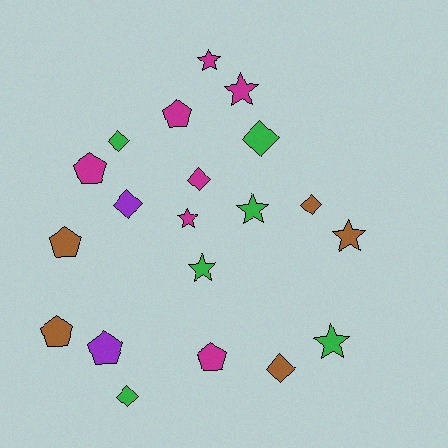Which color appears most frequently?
Magenta, with 7 objects.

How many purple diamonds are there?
There is 1 purple diamond.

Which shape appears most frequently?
Diamond, with 7 objects.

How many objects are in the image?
There are 20 objects.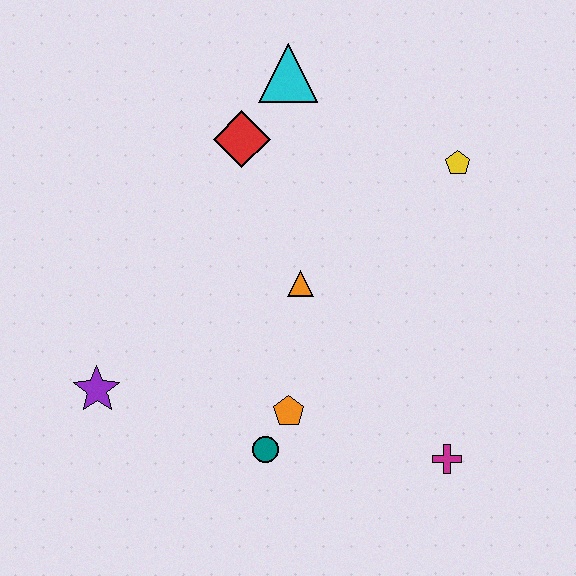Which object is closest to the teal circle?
The orange pentagon is closest to the teal circle.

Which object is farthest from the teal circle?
The cyan triangle is farthest from the teal circle.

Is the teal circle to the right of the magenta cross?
No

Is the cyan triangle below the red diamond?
No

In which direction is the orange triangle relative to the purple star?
The orange triangle is to the right of the purple star.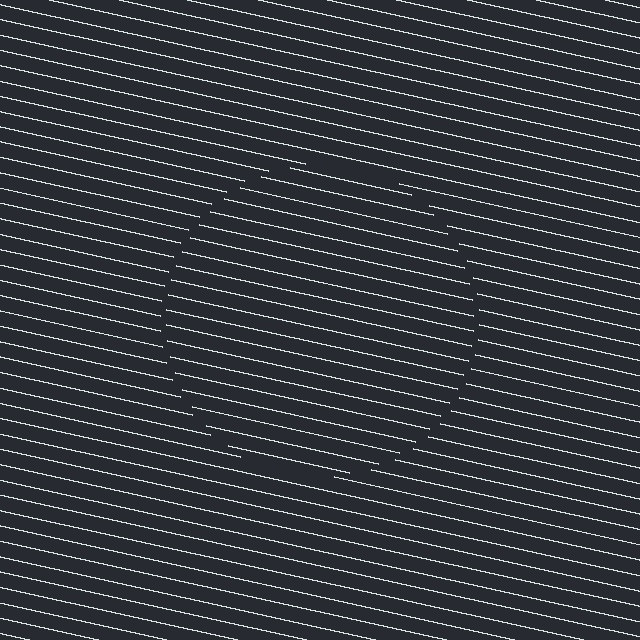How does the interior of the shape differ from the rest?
The interior of the shape contains the same grating, shifted by half a period — the contour is defined by the phase discontinuity where line-ends from the inner and outer gratings abut.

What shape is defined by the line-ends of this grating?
An illusory circle. The interior of the shape contains the same grating, shifted by half a period — the contour is defined by the phase discontinuity where line-ends from the inner and outer gratings abut.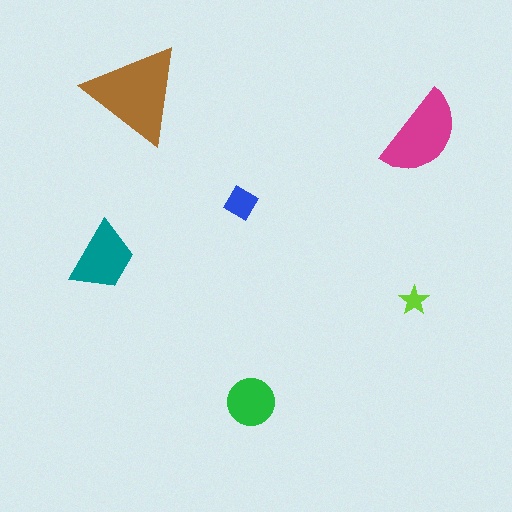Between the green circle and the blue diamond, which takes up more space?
The green circle.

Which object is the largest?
The brown triangle.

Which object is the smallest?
The lime star.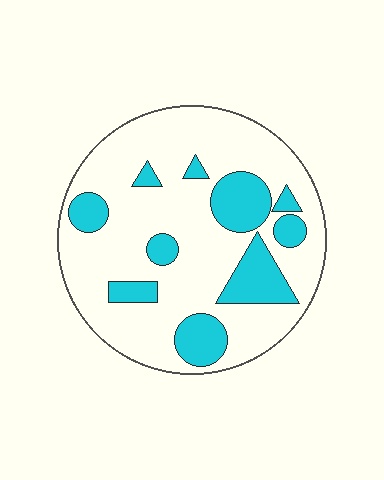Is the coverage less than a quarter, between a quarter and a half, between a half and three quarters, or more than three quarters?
Less than a quarter.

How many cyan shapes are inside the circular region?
10.